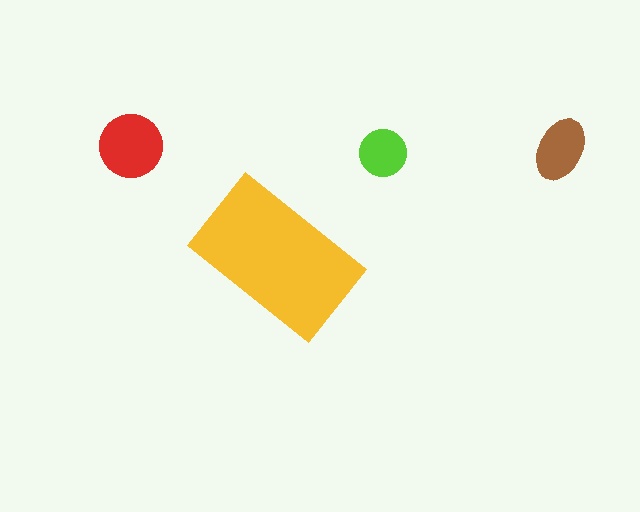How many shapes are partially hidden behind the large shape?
0 shapes are partially hidden.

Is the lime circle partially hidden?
No, the lime circle is fully visible.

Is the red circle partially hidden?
No, the red circle is fully visible.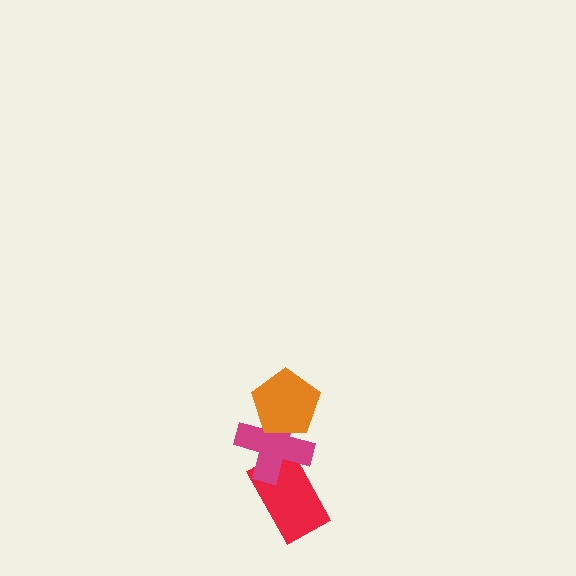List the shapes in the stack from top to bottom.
From top to bottom: the orange pentagon, the magenta cross, the red rectangle.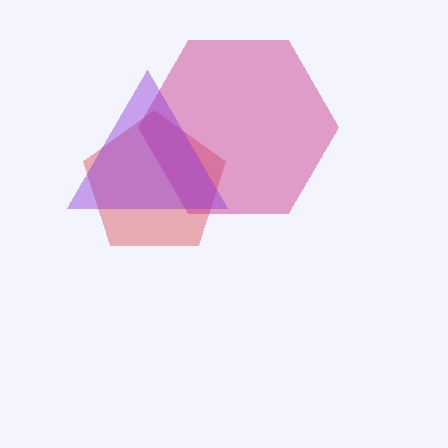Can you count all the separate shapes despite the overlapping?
Yes, there are 3 separate shapes.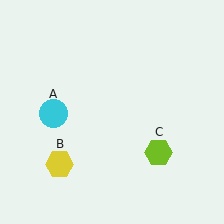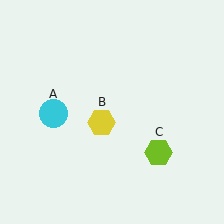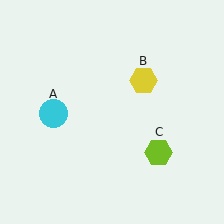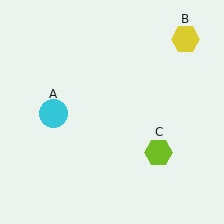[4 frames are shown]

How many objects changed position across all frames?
1 object changed position: yellow hexagon (object B).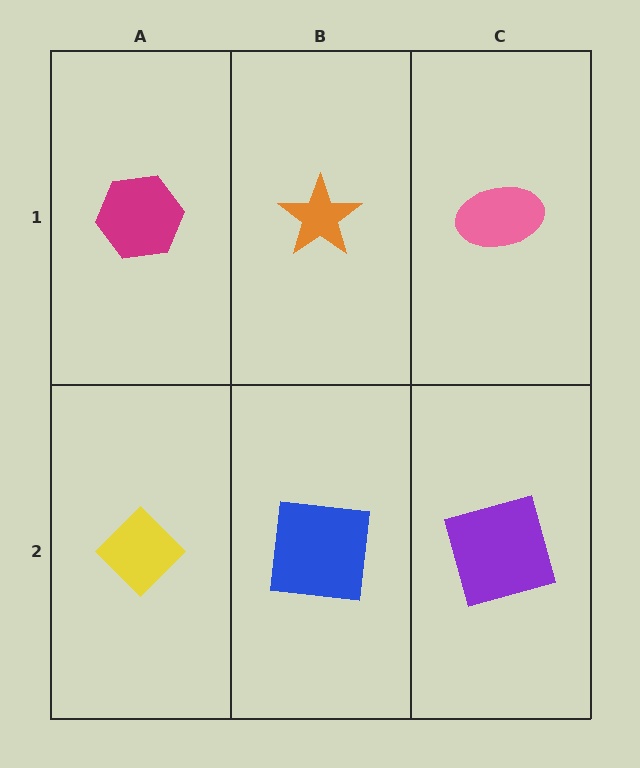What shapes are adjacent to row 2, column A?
A magenta hexagon (row 1, column A), a blue square (row 2, column B).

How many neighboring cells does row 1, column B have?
3.